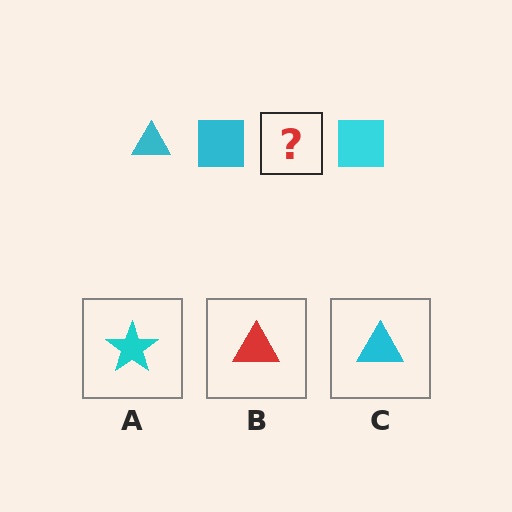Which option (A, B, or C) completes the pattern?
C.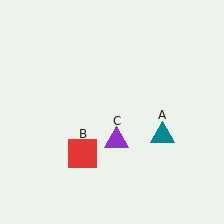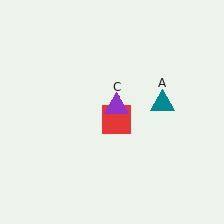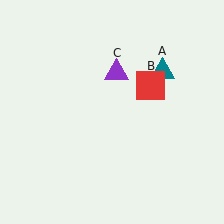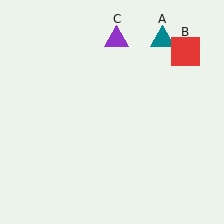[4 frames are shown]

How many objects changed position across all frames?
3 objects changed position: teal triangle (object A), red square (object B), purple triangle (object C).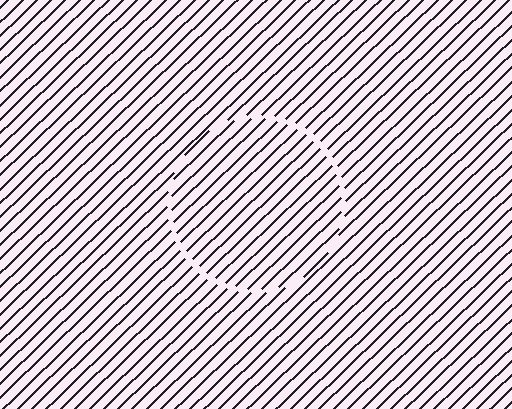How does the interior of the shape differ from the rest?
The interior of the shape contains the same grating, shifted by half a period — the contour is defined by the phase discontinuity where line-ends from the inner and outer gratings abut.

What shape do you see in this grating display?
An illusory circle. The interior of the shape contains the same grating, shifted by half a period — the contour is defined by the phase discontinuity where line-ends from the inner and outer gratings abut.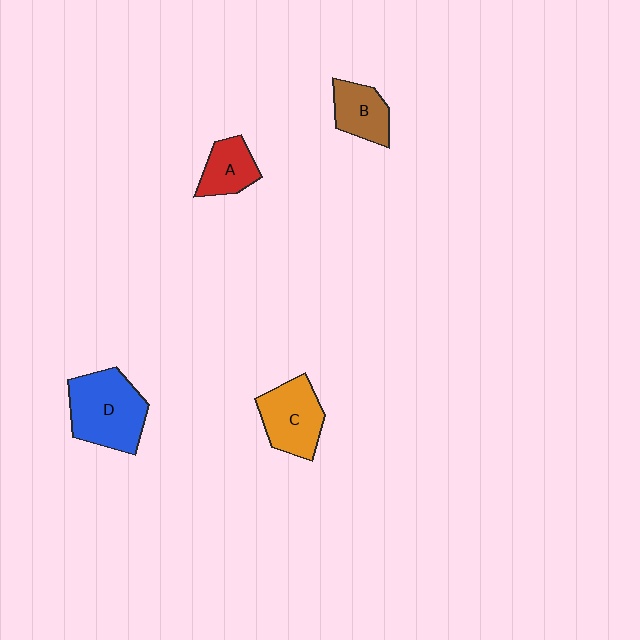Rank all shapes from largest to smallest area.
From largest to smallest: D (blue), C (orange), B (brown), A (red).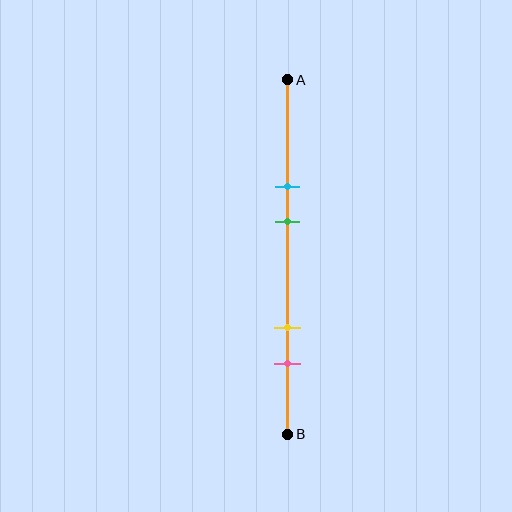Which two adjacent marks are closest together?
The cyan and green marks are the closest adjacent pair.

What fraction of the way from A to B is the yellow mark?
The yellow mark is approximately 70% (0.7) of the way from A to B.